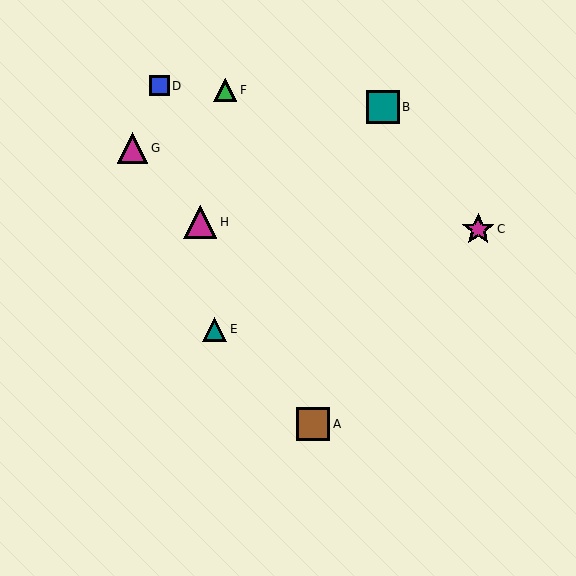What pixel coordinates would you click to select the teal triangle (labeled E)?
Click at (215, 329) to select the teal triangle E.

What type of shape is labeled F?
Shape F is a green triangle.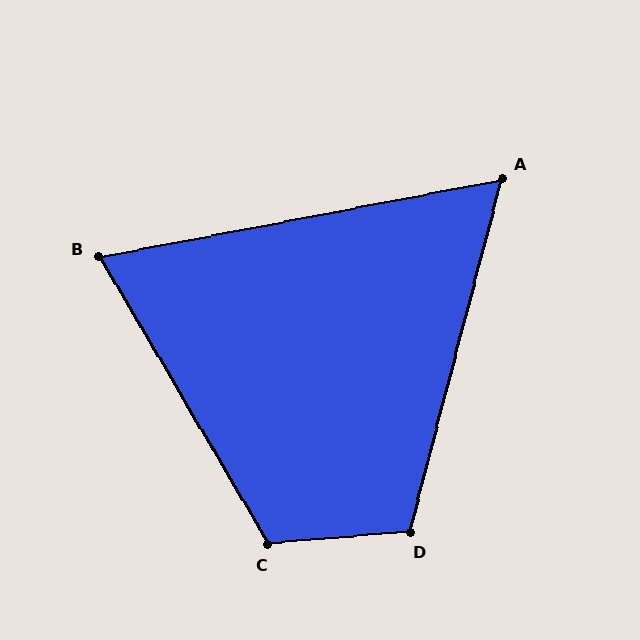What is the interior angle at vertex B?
Approximately 70 degrees (acute).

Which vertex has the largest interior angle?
C, at approximately 115 degrees.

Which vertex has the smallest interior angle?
A, at approximately 65 degrees.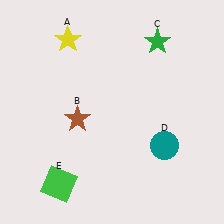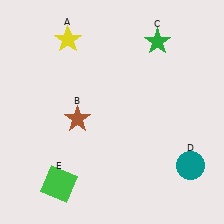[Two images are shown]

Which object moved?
The teal circle (D) moved right.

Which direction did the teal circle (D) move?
The teal circle (D) moved right.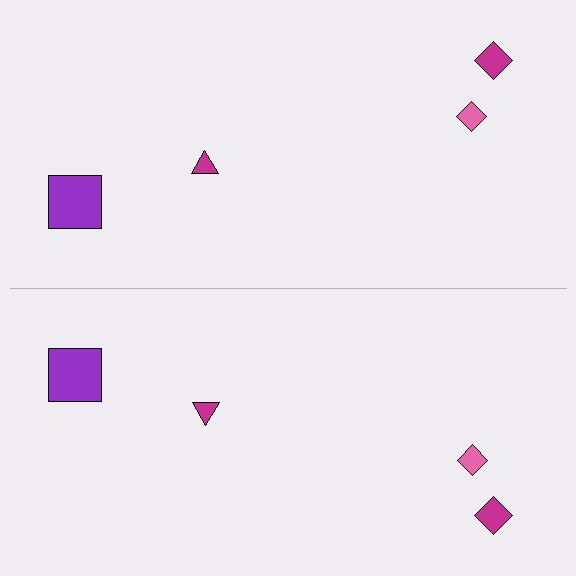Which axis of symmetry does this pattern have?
The pattern has a horizontal axis of symmetry running through the center of the image.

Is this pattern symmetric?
Yes, this pattern has bilateral (reflection) symmetry.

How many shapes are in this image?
There are 8 shapes in this image.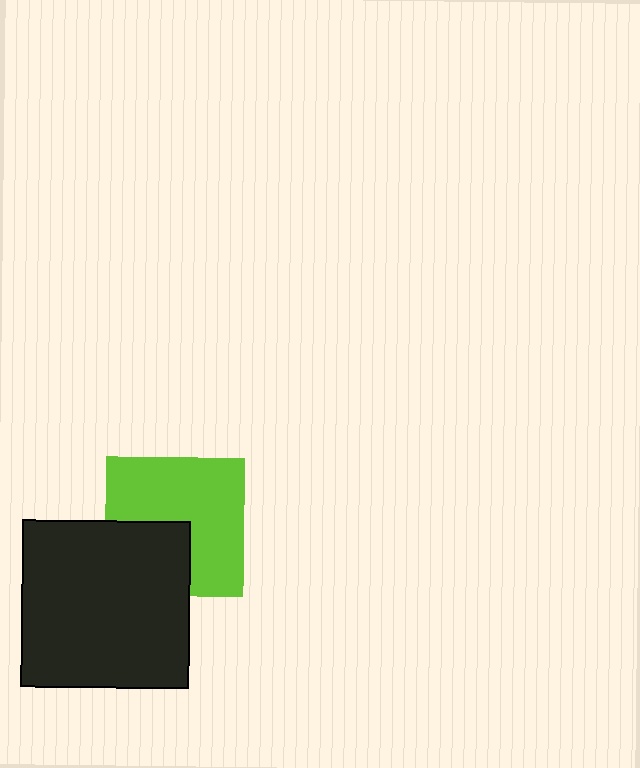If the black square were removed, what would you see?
You would see the complete lime square.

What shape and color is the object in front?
The object in front is a black square.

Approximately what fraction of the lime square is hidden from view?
Roughly 33% of the lime square is hidden behind the black square.